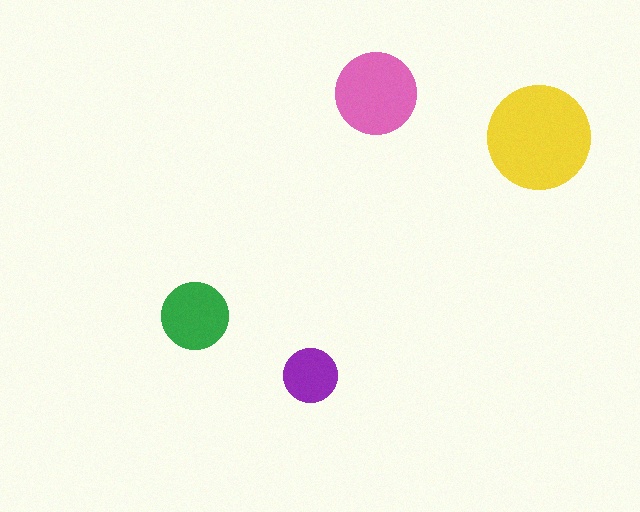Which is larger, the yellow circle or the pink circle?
The yellow one.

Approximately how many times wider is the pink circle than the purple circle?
About 1.5 times wider.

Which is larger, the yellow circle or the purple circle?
The yellow one.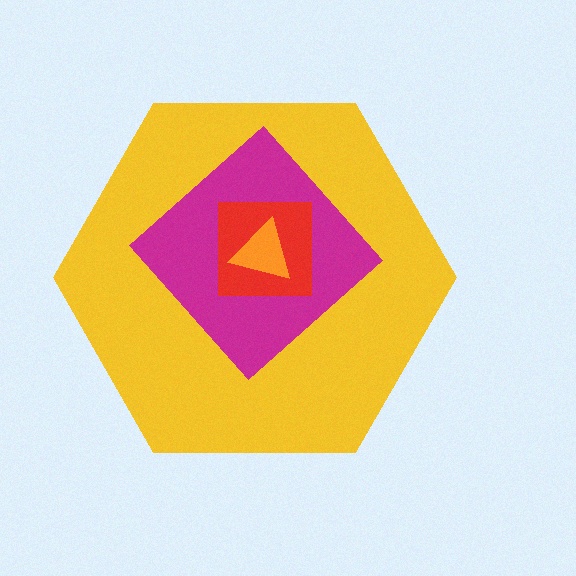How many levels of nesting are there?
4.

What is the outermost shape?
The yellow hexagon.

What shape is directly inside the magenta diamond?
The red square.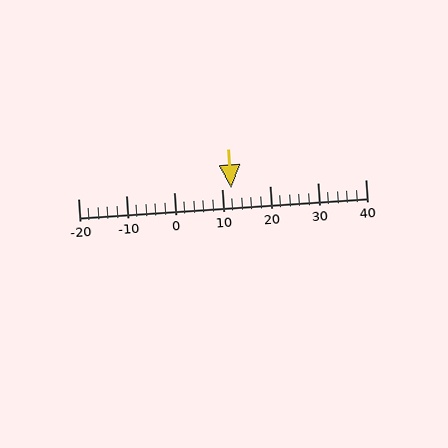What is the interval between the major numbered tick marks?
The major tick marks are spaced 10 units apart.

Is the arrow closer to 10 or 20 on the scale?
The arrow is closer to 10.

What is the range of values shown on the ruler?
The ruler shows values from -20 to 40.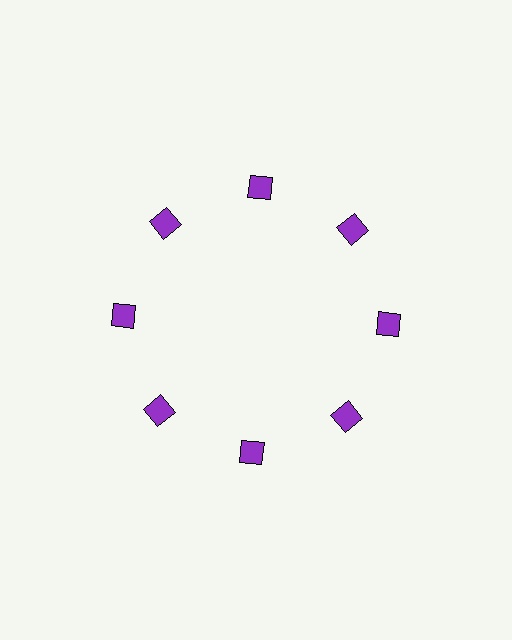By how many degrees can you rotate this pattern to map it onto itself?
The pattern maps onto itself every 45 degrees of rotation.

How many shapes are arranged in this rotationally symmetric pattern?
There are 8 shapes, arranged in 8 groups of 1.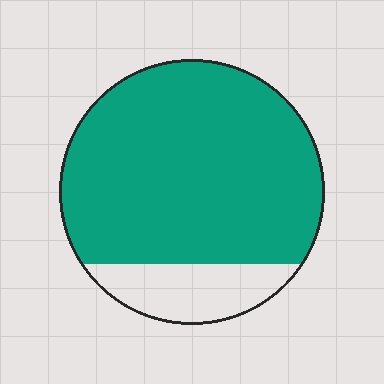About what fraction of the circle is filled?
About five sixths (5/6).